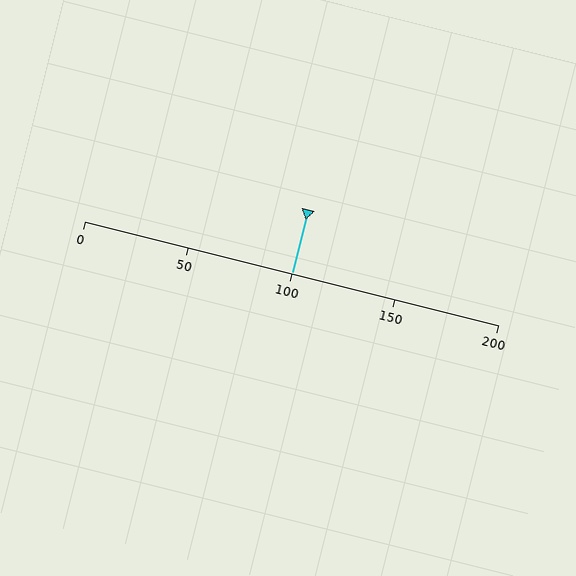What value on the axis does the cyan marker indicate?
The marker indicates approximately 100.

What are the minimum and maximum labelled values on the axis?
The axis runs from 0 to 200.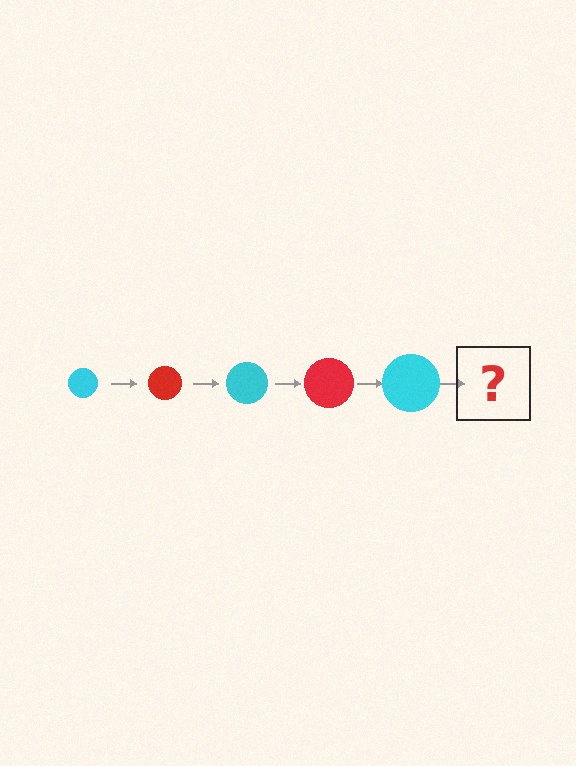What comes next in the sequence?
The next element should be a red circle, larger than the previous one.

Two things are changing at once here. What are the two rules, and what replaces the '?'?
The two rules are that the circle grows larger each step and the color cycles through cyan and red. The '?' should be a red circle, larger than the previous one.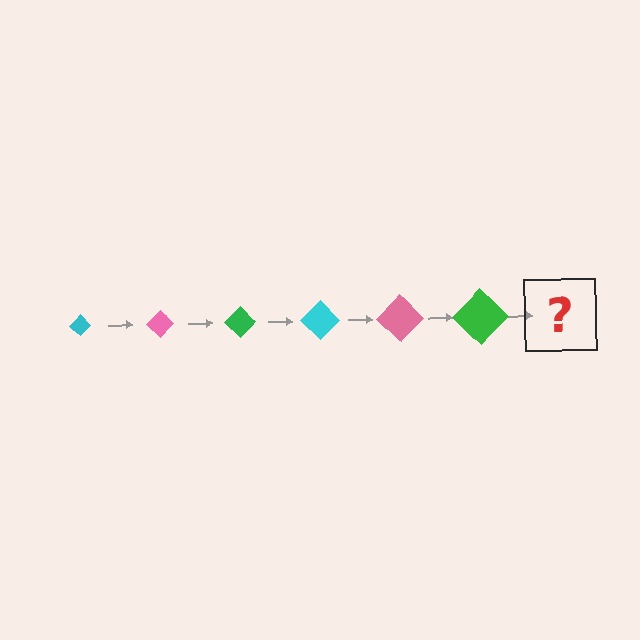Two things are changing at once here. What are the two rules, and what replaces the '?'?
The two rules are that the diamond grows larger each step and the color cycles through cyan, pink, and green. The '?' should be a cyan diamond, larger than the previous one.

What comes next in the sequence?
The next element should be a cyan diamond, larger than the previous one.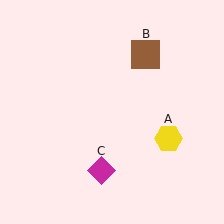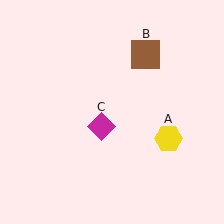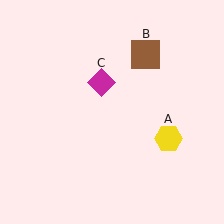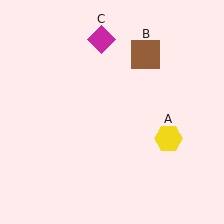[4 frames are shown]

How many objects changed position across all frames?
1 object changed position: magenta diamond (object C).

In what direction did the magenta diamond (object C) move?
The magenta diamond (object C) moved up.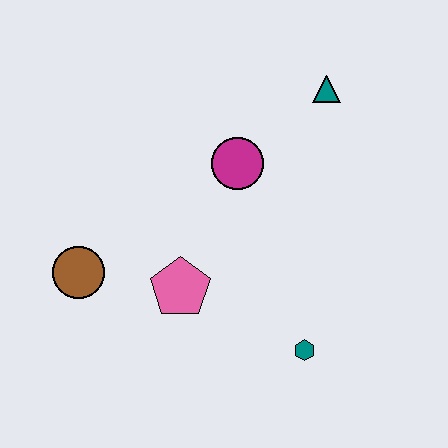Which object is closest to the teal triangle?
The magenta circle is closest to the teal triangle.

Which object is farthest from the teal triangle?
The brown circle is farthest from the teal triangle.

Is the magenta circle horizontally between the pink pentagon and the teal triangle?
Yes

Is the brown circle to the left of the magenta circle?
Yes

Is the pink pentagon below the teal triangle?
Yes